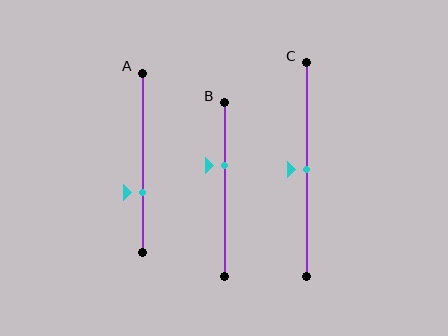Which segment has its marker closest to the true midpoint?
Segment C has its marker closest to the true midpoint.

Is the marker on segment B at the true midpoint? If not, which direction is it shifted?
No, the marker on segment B is shifted upward by about 14% of the segment length.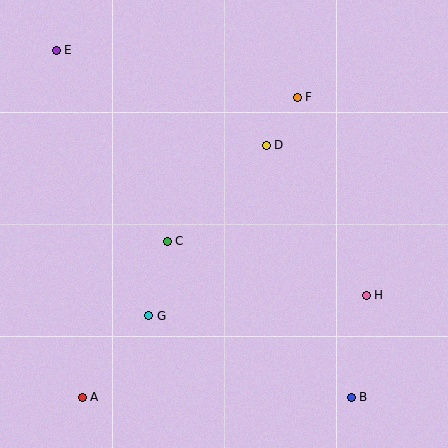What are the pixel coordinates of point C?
Point C is at (167, 241).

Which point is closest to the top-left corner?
Point E is closest to the top-left corner.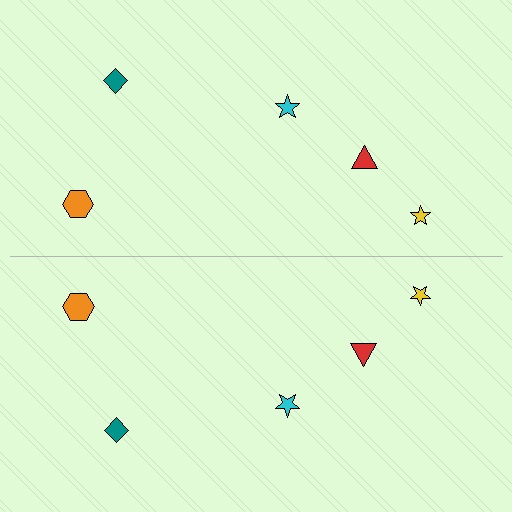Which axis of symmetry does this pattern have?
The pattern has a horizontal axis of symmetry running through the center of the image.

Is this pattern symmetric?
Yes, this pattern has bilateral (reflection) symmetry.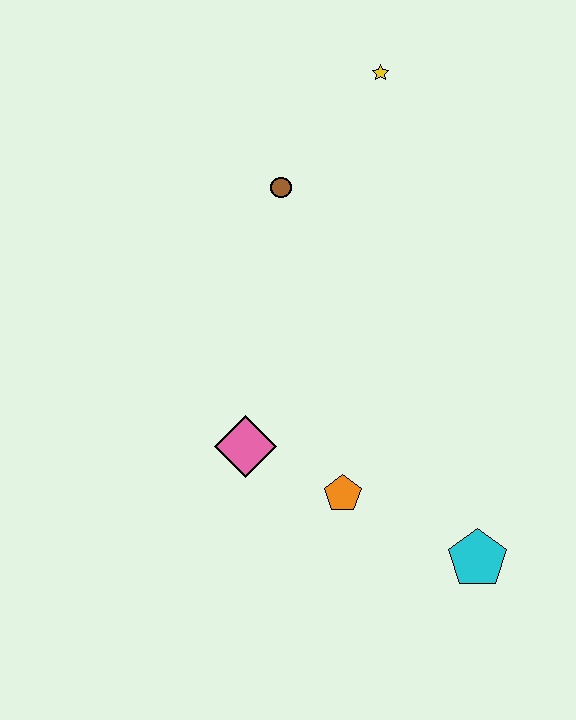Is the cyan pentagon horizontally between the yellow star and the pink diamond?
No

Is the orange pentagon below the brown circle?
Yes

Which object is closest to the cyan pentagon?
The orange pentagon is closest to the cyan pentagon.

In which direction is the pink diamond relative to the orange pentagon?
The pink diamond is to the left of the orange pentagon.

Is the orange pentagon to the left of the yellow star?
Yes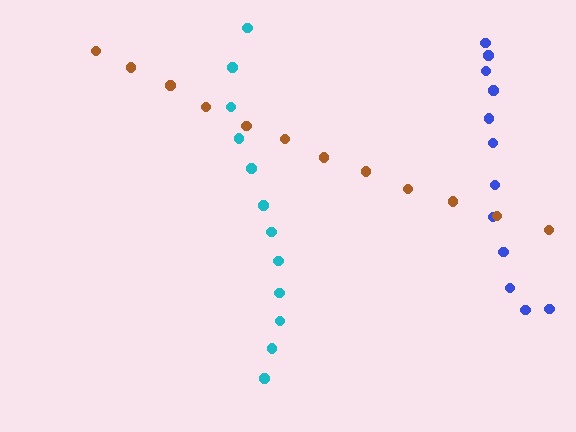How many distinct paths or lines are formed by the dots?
There are 3 distinct paths.